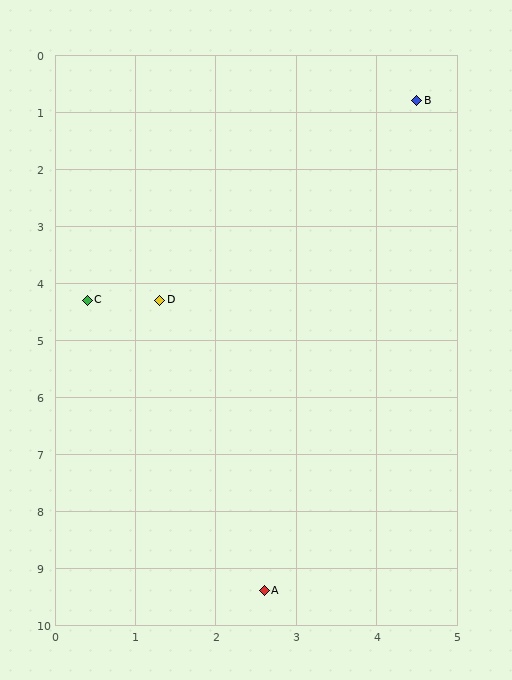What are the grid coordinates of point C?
Point C is at approximately (0.4, 4.3).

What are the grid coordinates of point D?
Point D is at approximately (1.3, 4.3).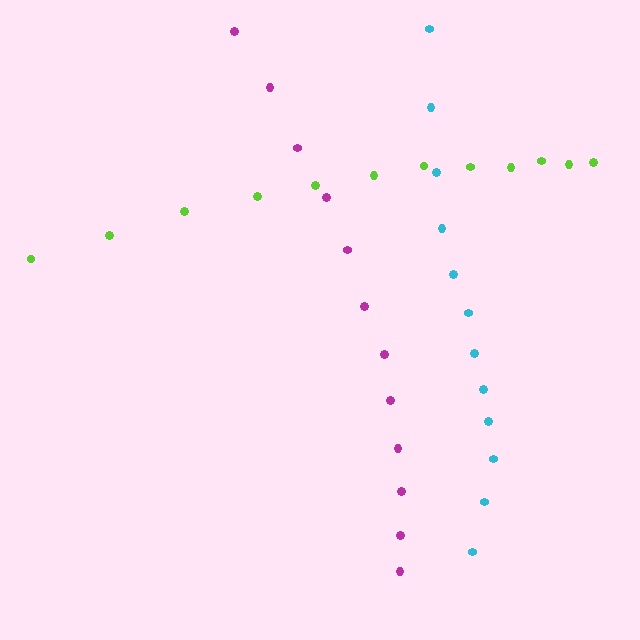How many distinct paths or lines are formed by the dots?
There are 3 distinct paths.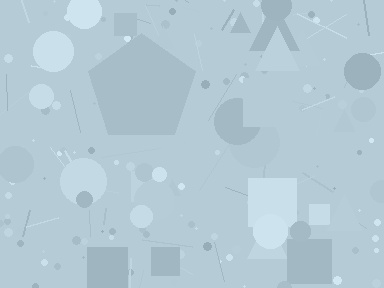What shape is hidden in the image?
A pentagon is hidden in the image.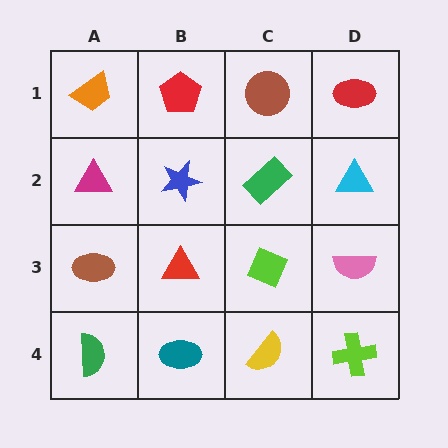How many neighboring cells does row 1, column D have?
2.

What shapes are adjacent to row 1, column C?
A green rectangle (row 2, column C), a red pentagon (row 1, column B), a red ellipse (row 1, column D).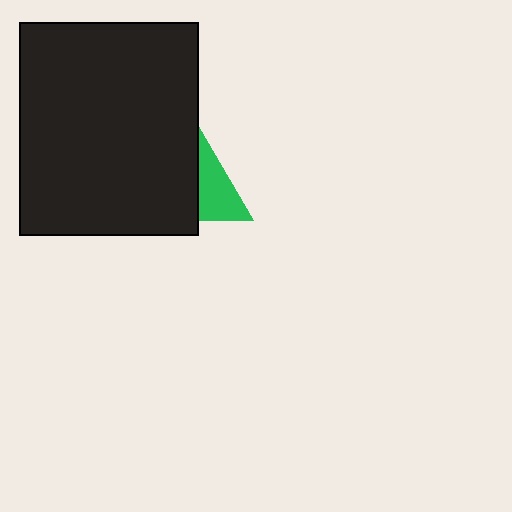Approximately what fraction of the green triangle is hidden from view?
Roughly 51% of the green triangle is hidden behind the black rectangle.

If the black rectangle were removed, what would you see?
You would see the complete green triangle.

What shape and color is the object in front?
The object in front is a black rectangle.